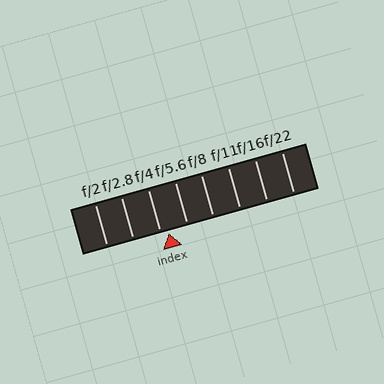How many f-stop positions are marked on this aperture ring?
There are 8 f-stop positions marked.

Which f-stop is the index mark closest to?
The index mark is closest to f/4.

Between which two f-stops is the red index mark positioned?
The index mark is between f/4 and f/5.6.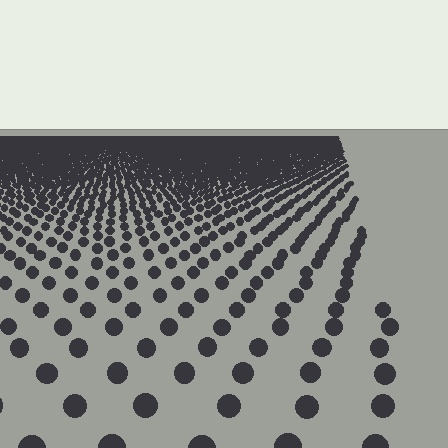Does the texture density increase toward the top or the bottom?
Density increases toward the top.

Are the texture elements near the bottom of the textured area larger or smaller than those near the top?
Larger. Near the bottom, elements are closer to the viewer and appear at a bigger on-screen size.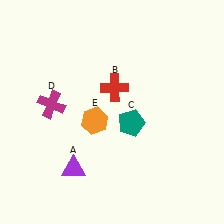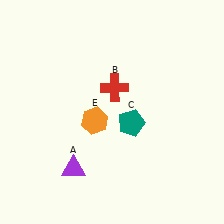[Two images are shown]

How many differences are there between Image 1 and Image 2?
There is 1 difference between the two images.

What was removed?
The magenta cross (D) was removed in Image 2.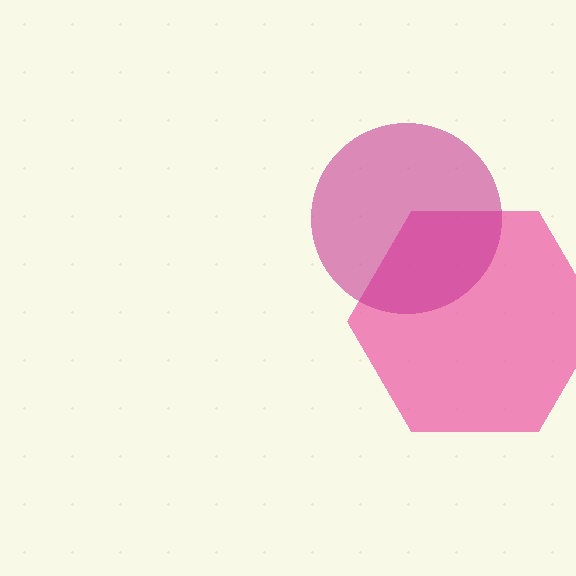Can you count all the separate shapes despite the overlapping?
Yes, there are 2 separate shapes.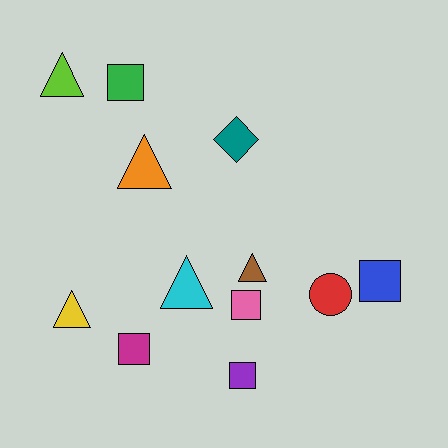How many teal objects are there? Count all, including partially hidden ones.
There is 1 teal object.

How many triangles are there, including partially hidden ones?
There are 5 triangles.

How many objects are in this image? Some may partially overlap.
There are 12 objects.